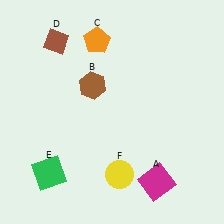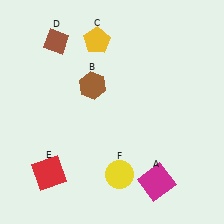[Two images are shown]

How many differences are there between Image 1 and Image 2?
There are 2 differences between the two images.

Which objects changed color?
C changed from orange to yellow. E changed from green to red.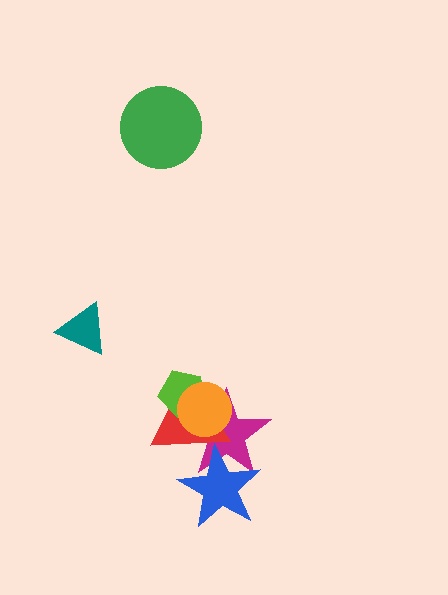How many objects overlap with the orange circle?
3 objects overlap with the orange circle.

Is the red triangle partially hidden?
Yes, it is partially covered by another shape.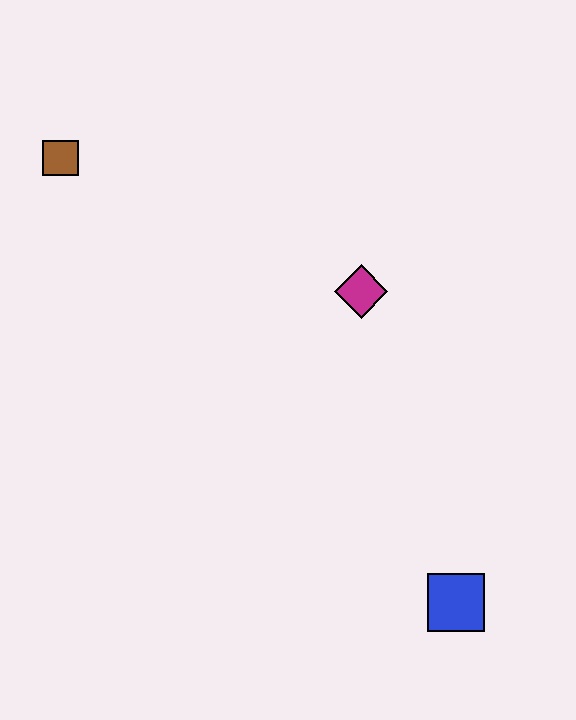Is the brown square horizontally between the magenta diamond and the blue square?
No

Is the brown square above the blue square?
Yes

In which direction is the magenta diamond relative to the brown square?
The magenta diamond is to the right of the brown square.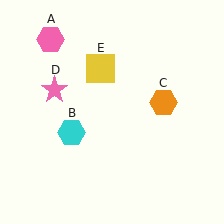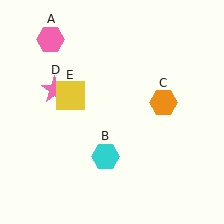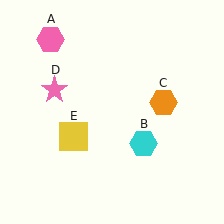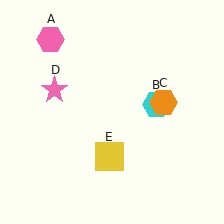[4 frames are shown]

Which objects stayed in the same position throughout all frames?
Pink hexagon (object A) and orange hexagon (object C) and pink star (object D) remained stationary.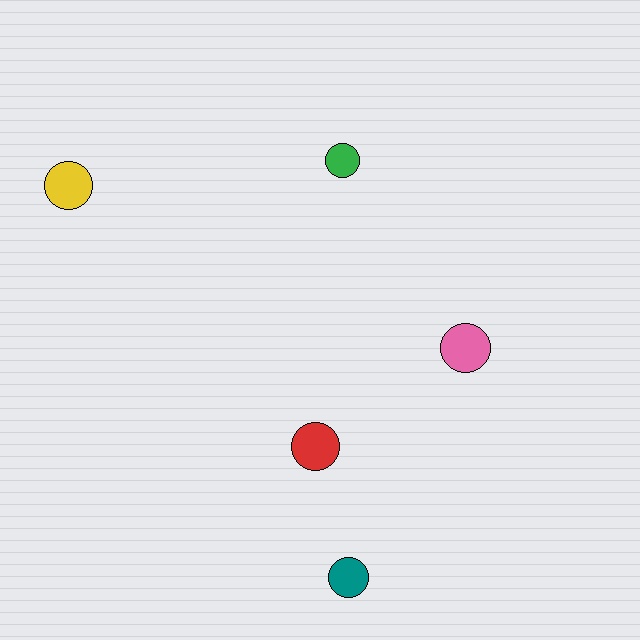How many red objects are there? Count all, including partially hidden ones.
There is 1 red object.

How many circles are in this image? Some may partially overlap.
There are 5 circles.